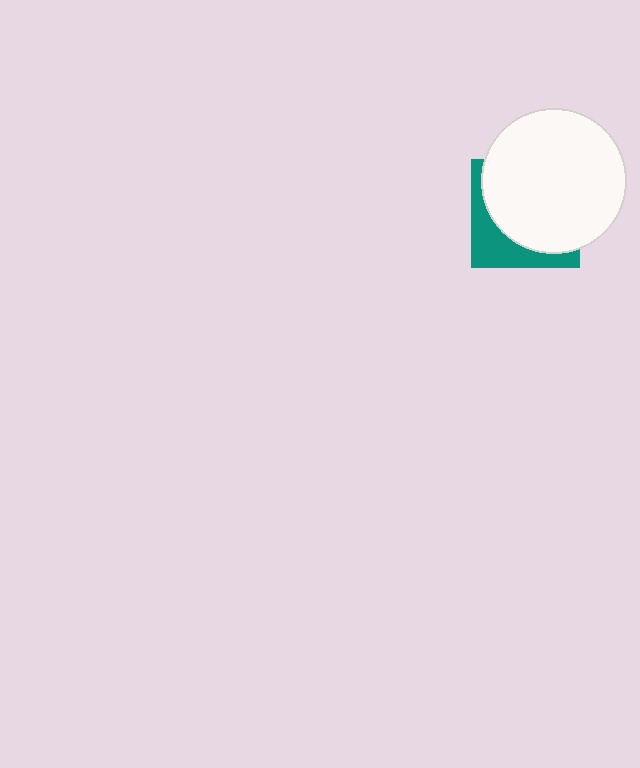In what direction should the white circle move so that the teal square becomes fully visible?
The white circle should move toward the upper-right. That is the shortest direction to clear the overlap and leave the teal square fully visible.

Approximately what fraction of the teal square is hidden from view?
Roughly 69% of the teal square is hidden behind the white circle.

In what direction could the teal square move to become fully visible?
The teal square could move toward the lower-left. That would shift it out from behind the white circle entirely.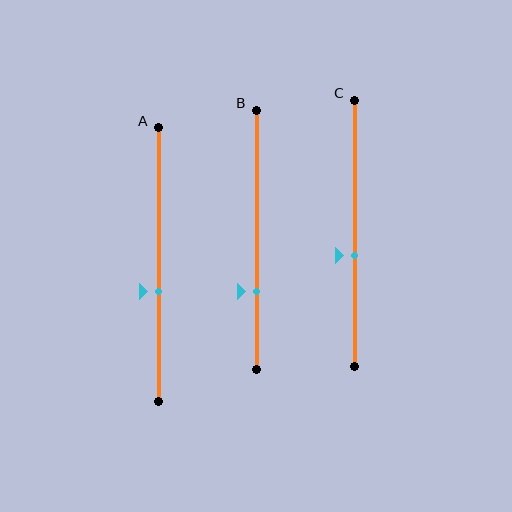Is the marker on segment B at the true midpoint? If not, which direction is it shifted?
No, the marker on segment B is shifted downward by about 20% of the segment length.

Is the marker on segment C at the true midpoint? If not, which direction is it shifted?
No, the marker on segment C is shifted downward by about 8% of the segment length.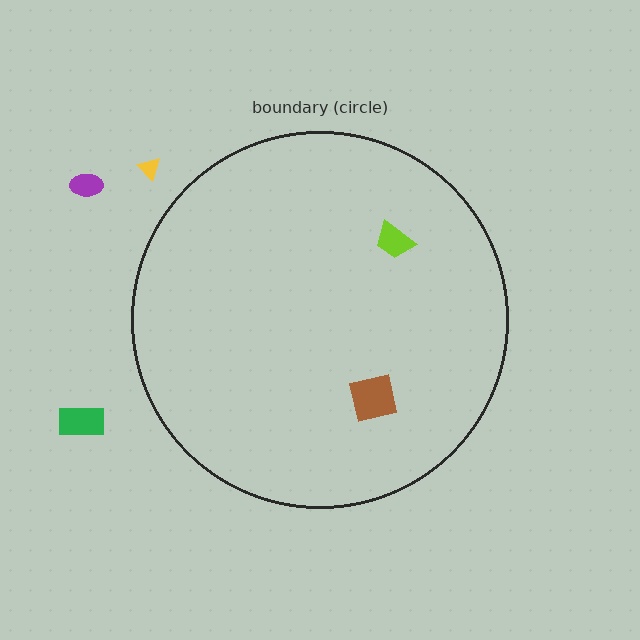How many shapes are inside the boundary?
2 inside, 3 outside.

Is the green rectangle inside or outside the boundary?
Outside.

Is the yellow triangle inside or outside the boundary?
Outside.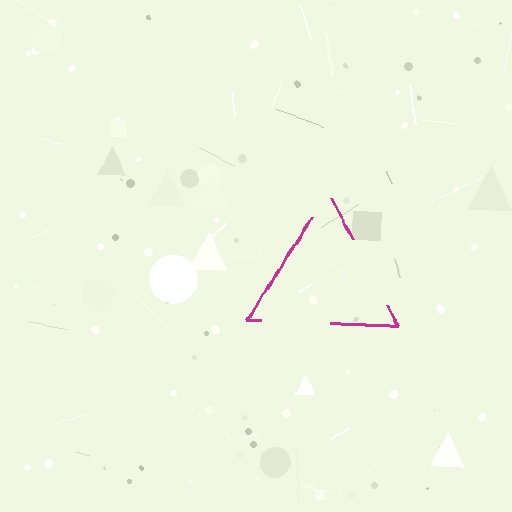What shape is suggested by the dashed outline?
The dashed outline suggests a triangle.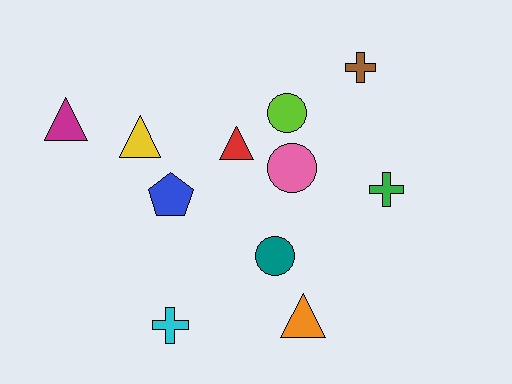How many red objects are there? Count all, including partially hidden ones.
There is 1 red object.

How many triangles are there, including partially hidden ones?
There are 4 triangles.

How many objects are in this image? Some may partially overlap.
There are 11 objects.